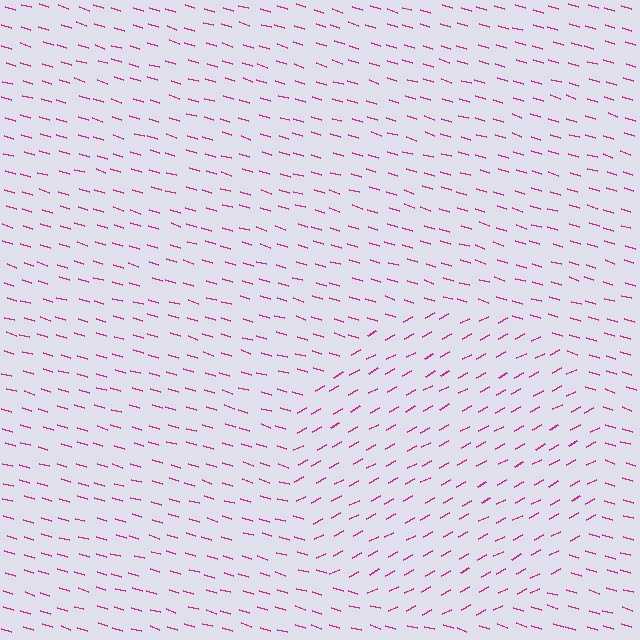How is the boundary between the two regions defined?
The boundary is defined purely by a change in line orientation (approximately 45 degrees difference). All lines are the same color and thickness.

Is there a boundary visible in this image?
Yes, there is a texture boundary formed by a change in line orientation.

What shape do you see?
I see a circle.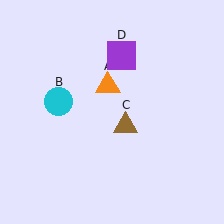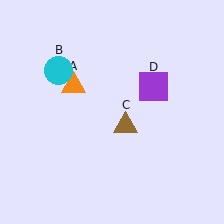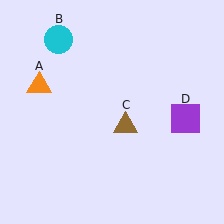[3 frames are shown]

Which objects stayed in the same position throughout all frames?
Brown triangle (object C) remained stationary.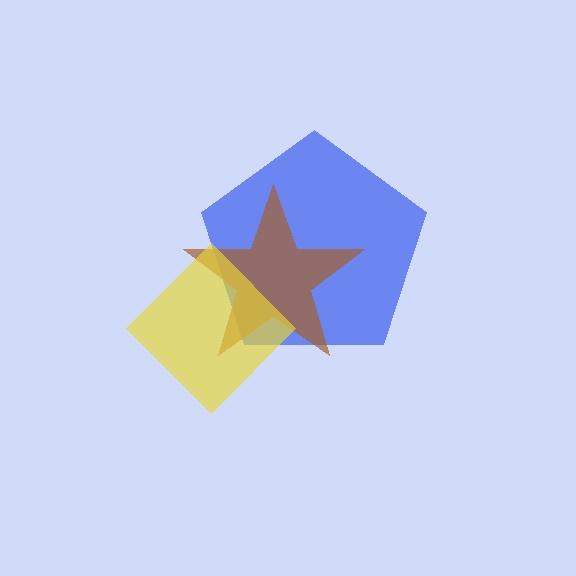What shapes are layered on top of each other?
The layered shapes are: a blue pentagon, a brown star, a yellow diamond.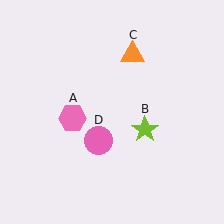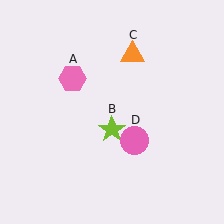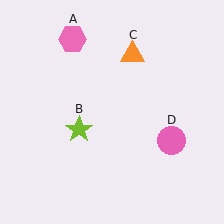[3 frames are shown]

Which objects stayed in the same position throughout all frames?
Orange triangle (object C) remained stationary.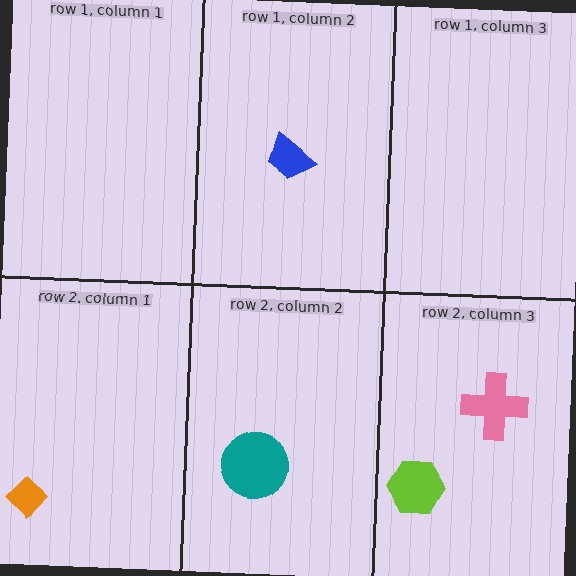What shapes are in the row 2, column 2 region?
The teal circle.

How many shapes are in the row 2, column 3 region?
2.